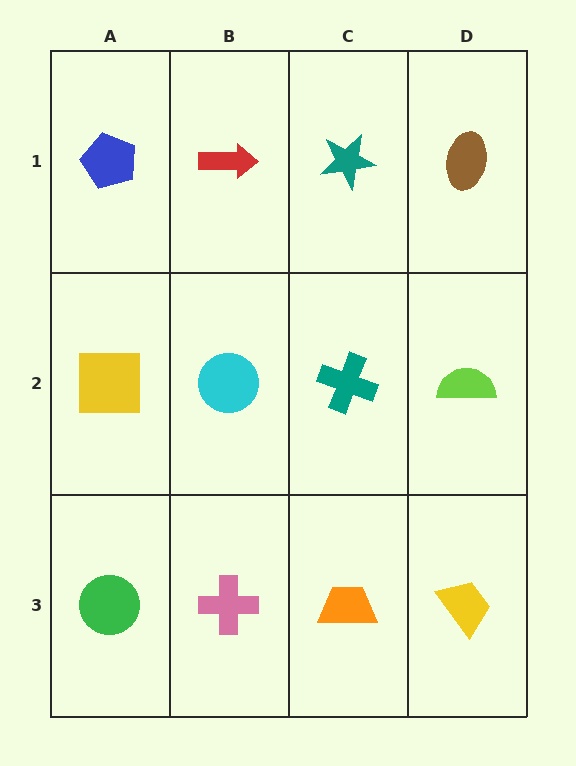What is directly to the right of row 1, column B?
A teal star.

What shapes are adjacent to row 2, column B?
A red arrow (row 1, column B), a pink cross (row 3, column B), a yellow square (row 2, column A), a teal cross (row 2, column C).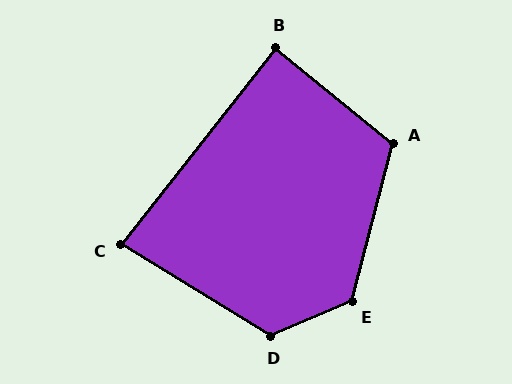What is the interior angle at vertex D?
Approximately 125 degrees (obtuse).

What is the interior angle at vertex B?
Approximately 89 degrees (approximately right).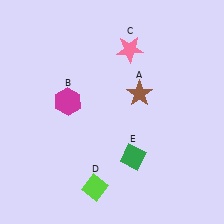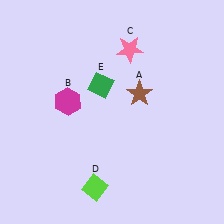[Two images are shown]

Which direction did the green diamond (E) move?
The green diamond (E) moved up.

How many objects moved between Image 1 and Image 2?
1 object moved between the two images.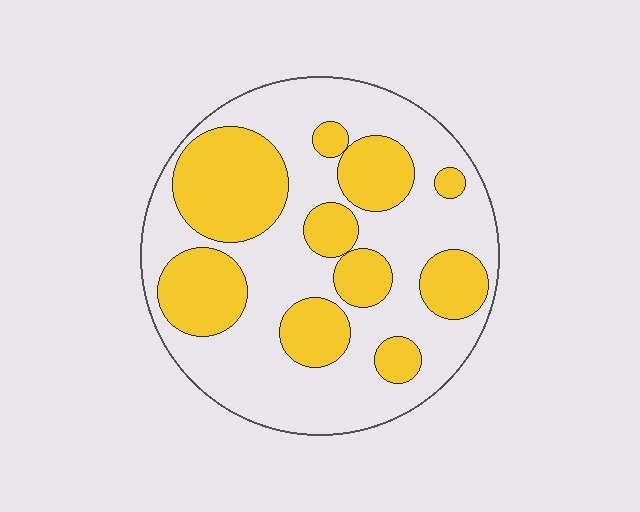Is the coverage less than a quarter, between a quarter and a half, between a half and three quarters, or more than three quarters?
Between a quarter and a half.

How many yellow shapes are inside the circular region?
10.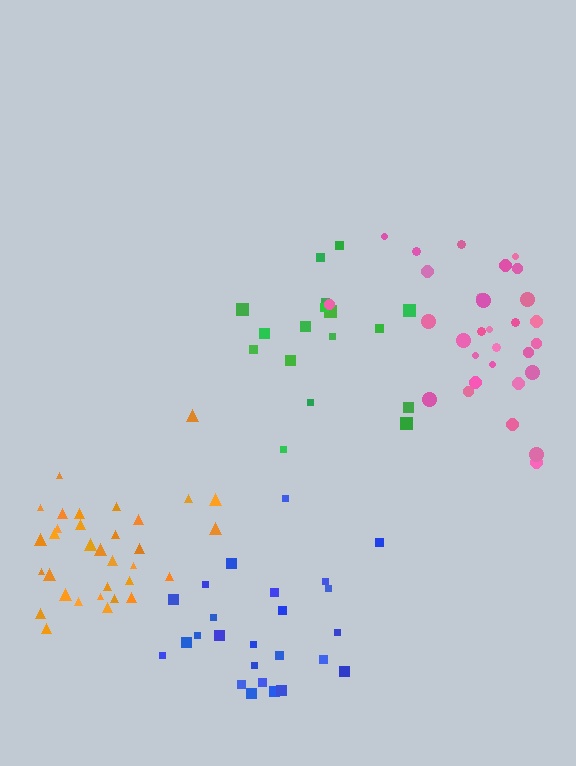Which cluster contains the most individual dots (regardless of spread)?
Orange (33).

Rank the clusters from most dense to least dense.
orange, pink, blue, green.